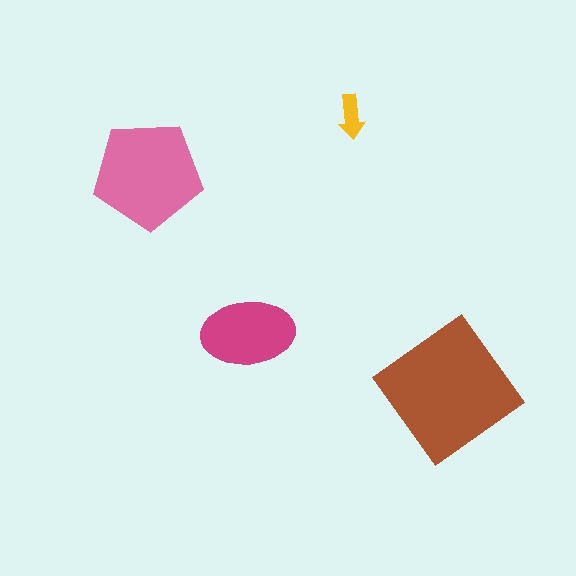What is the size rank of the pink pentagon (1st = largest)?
2nd.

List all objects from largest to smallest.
The brown diamond, the pink pentagon, the magenta ellipse, the yellow arrow.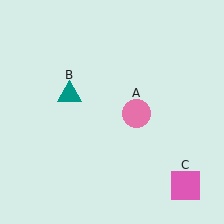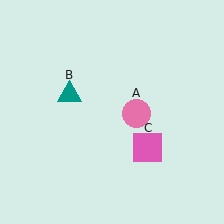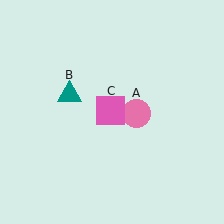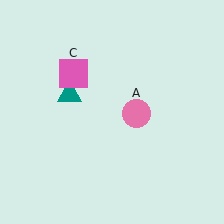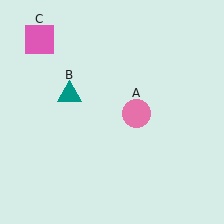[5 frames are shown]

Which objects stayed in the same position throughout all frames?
Pink circle (object A) and teal triangle (object B) remained stationary.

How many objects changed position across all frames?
1 object changed position: pink square (object C).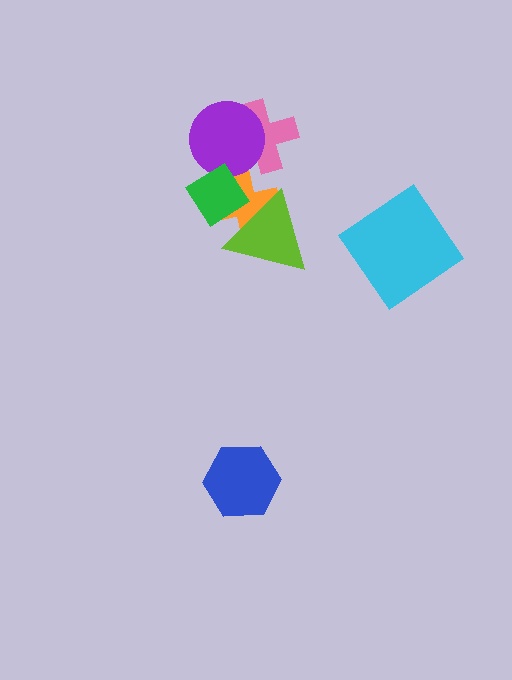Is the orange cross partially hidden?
Yes, it is partially covered by another shape.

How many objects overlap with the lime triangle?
2 objects overlap with the lime triangle.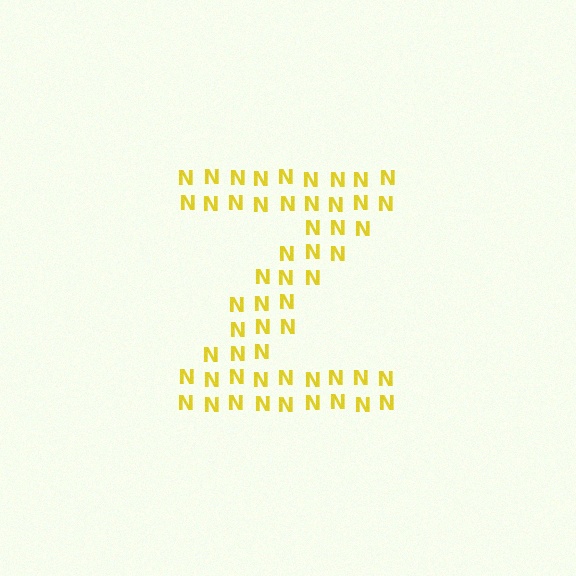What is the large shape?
The large shape is the letter Z.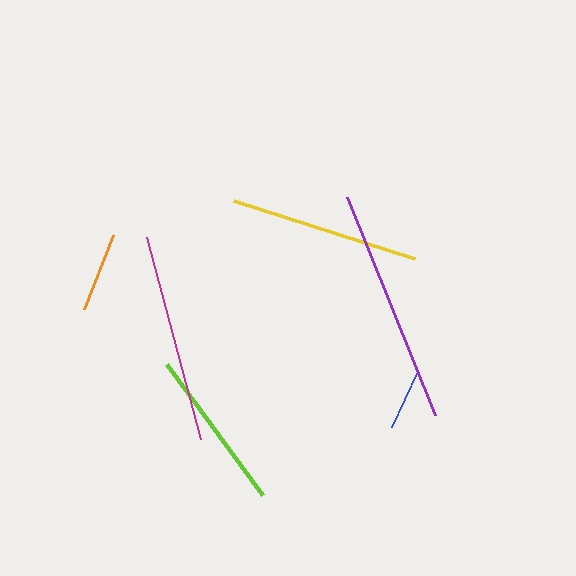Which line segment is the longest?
The purple line is the longest at approximately 235 pixels.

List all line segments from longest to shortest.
From longest to shortest: purple, magenta, yellow, lime, orange, blue.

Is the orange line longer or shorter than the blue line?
The orange line is longer than the blue line.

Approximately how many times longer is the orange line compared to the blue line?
The orange line is approximately 1.3 times the length of the blue line.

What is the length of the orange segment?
The orange segment is approximately 80 pixels long.